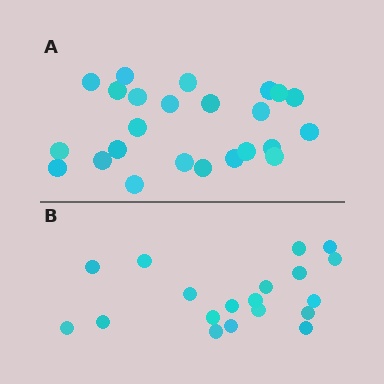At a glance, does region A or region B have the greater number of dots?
Region A (the top region) has more dots.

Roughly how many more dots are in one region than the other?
Region A has about 5 more dots than region B.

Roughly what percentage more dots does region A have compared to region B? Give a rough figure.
About 25% more.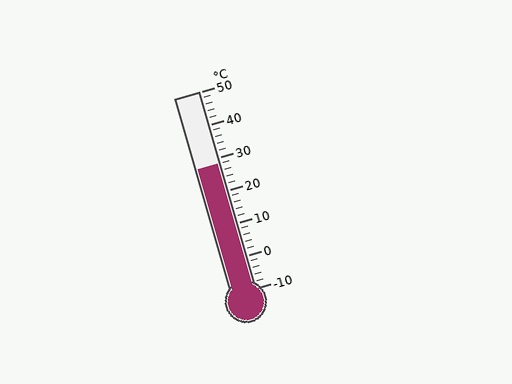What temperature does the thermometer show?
The thermometer shows approximately 28°C.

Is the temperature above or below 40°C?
The temperature is below 40°C.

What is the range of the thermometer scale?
The thermometer scale ranges from -10°C to 50°C.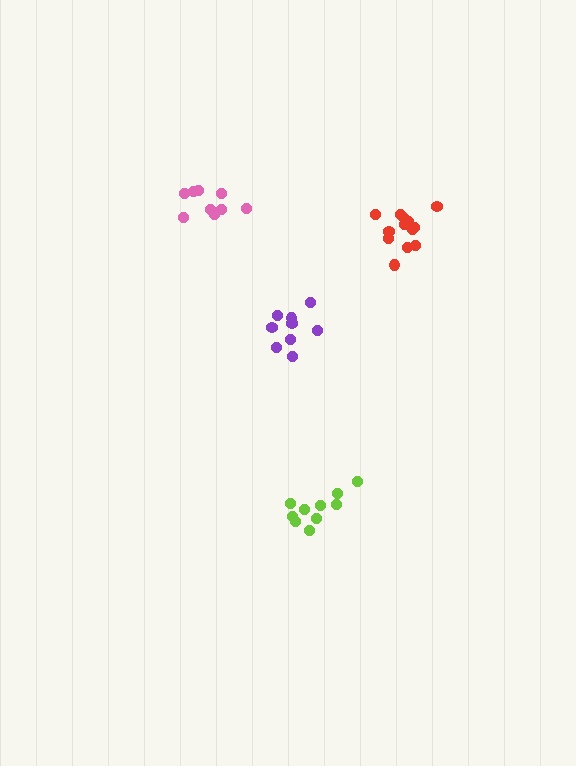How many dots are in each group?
Group 1: 10 dots, Group 2: 9 dots, Group 3: 13 dots, Group 4: 9 dots (41 total).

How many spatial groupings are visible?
There are 4 spatial groupings.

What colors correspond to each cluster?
The clusters are colored: lime, pink, red, purple.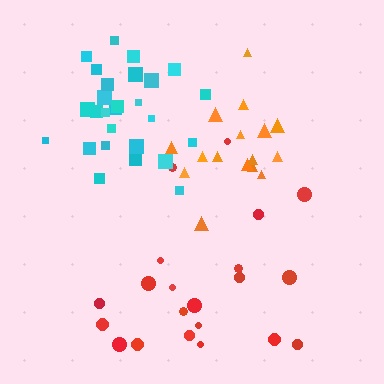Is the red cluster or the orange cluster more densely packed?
Orange.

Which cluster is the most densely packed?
Cyan.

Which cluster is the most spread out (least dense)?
Red.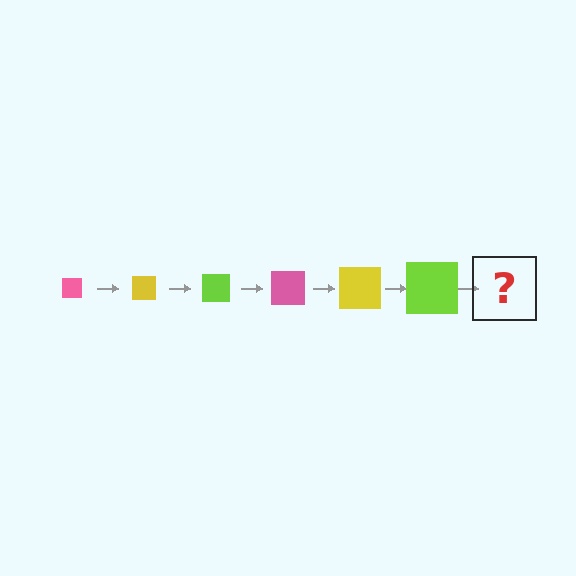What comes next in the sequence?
The next element should be a pink square, larger than the previous one.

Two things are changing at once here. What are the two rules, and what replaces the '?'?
The two rules are that the square grows larger each step and the color cycles through pink, yellow, and lime. The '?' should be a pink square, larger than the previous one.